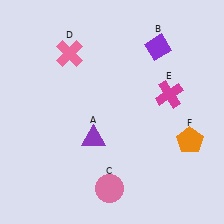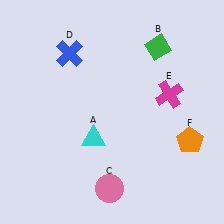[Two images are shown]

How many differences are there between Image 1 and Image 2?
There are 3 differences between the two images.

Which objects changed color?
A changed from purple to cyan. B changed from purple to green. D changed from pink to blue.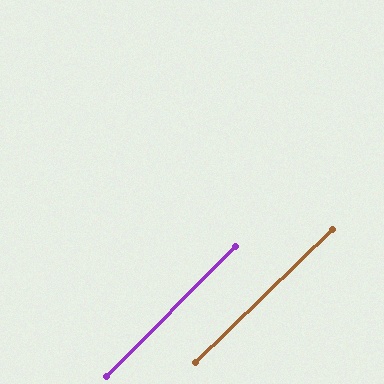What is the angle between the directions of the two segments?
Approximately 1 degree.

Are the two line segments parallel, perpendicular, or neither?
Parallel — their directions differ by only 1.1°.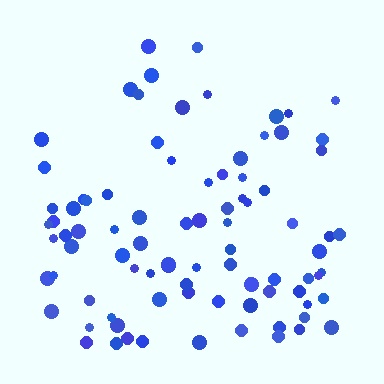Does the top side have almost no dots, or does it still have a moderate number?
Still a moderate number, just noticeably fewer than the bottom.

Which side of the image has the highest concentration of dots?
The bottom.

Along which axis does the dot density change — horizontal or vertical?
Vertical.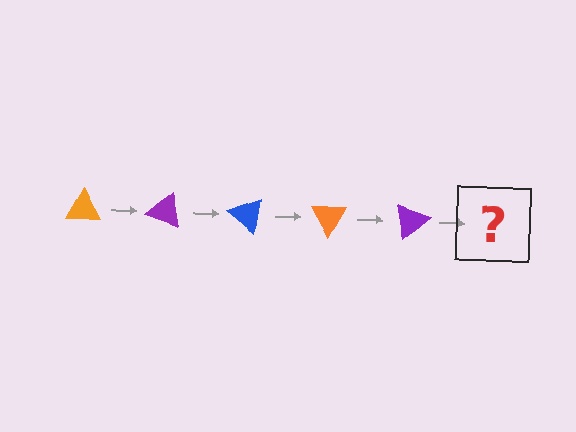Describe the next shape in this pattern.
It should be a blue triangle, rotated 100 degrees from the start.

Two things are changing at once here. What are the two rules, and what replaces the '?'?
The two rules are that it rotates 20 degrees each step and the color cycles through orange, purple, and blue. The '?' should be a blue triangle, rotated 100 degrees from the start.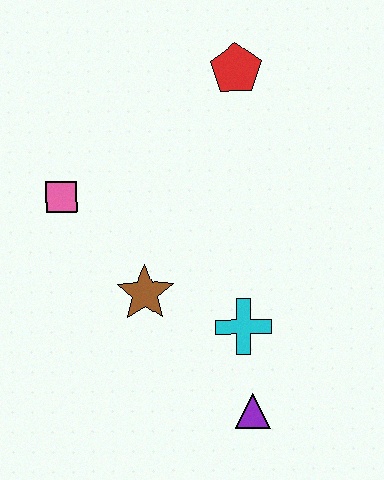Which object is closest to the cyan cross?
The purple triangle is closest to the cyan cross.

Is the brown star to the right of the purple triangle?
No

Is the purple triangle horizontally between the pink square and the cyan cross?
No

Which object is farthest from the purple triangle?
The red pentagon is farthest from the purple triangle.